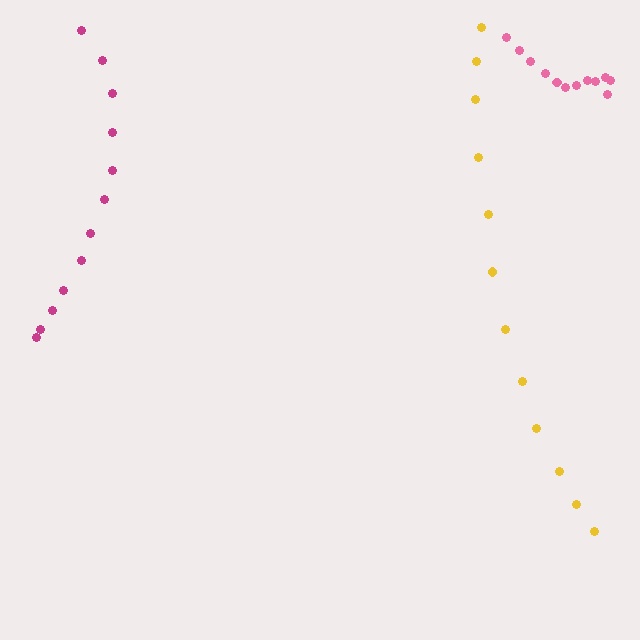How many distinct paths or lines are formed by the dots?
There are 3 distinct paths.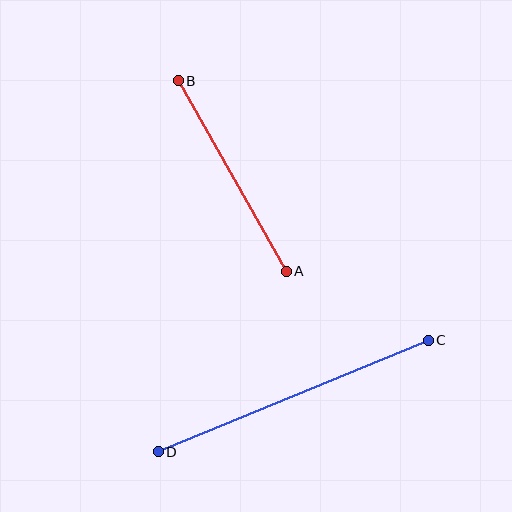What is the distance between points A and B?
The distance is approximately 219 pixels.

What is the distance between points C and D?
The distance is approximately 292 pixels.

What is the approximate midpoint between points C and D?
The midpoint is at approximately (293, 396) pixels.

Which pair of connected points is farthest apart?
Points C and D are farthest apart.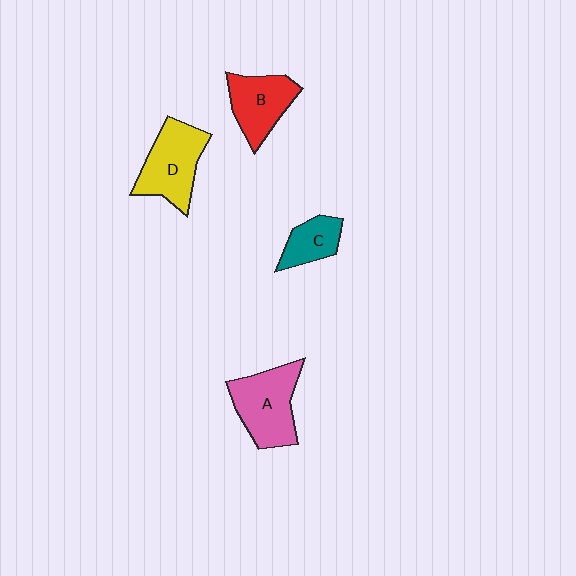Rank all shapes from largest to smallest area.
From largest to smallest: A (pink), D (yellow), B (red), C (teal).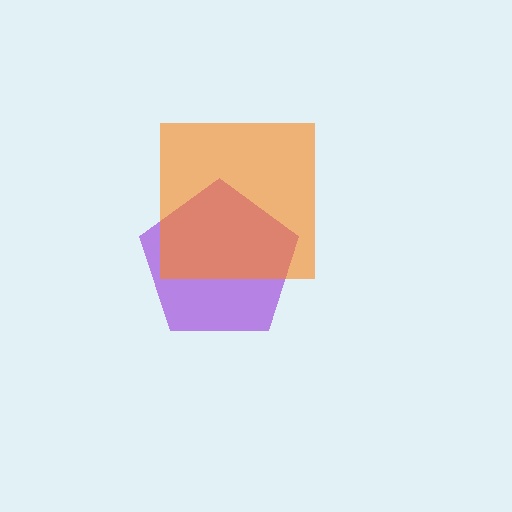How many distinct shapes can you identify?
There are 2 distinct shapes: a purple pentagon, an orange square.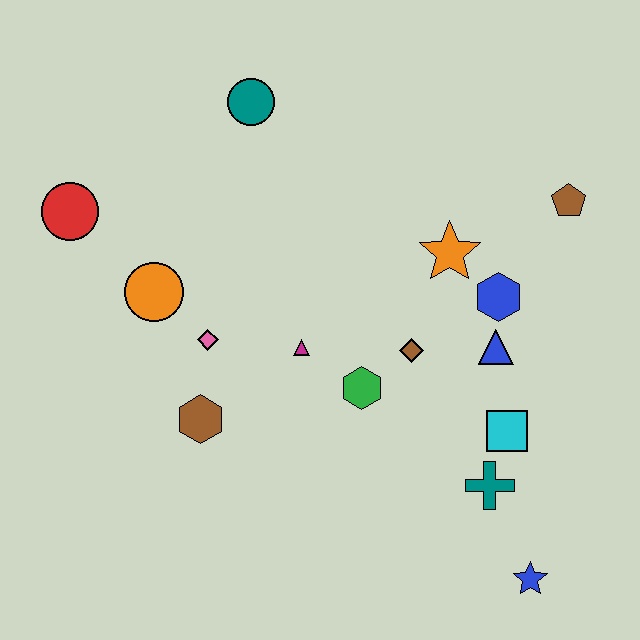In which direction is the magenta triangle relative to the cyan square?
The magenta triangle is to the left of the cyan square.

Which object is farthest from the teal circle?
The blue star is farthest from the teal circle.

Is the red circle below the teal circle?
Yes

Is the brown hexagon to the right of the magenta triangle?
No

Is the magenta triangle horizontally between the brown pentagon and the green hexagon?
No